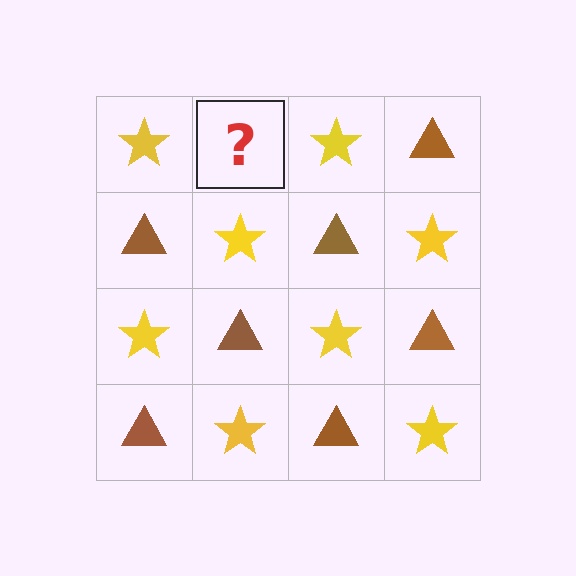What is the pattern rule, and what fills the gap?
The rule is that it alternates yellow star and brown triangle in a checkerboard pattern. The gap should be filled with a brown triangle.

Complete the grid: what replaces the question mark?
The question mark should be replaced with a brown triangle.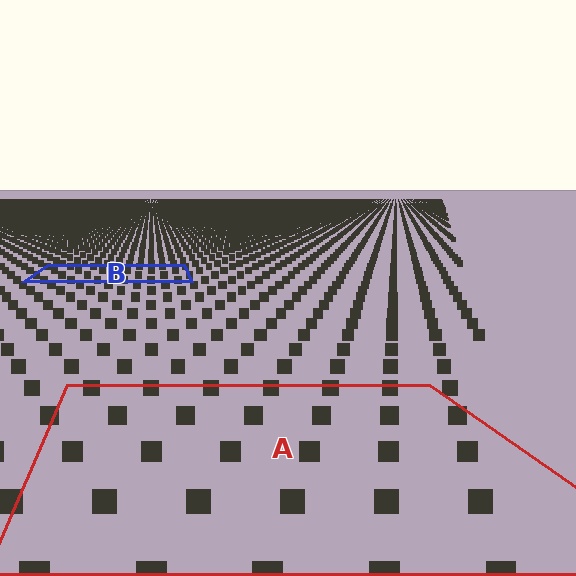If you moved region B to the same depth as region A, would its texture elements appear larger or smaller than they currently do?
They would appear larger. At a closer depth, the same texture elements are projected at a bigger on-screen size.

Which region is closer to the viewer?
Region A is closer. The texture elements there are larger and more spread out.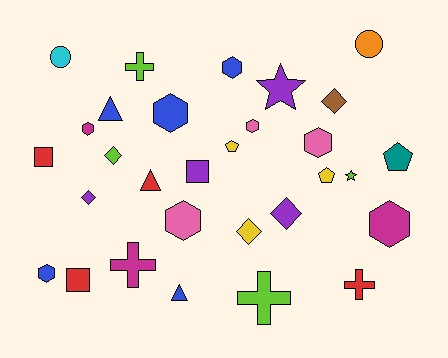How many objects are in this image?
There are 30 objects.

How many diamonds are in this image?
There are 5 diamonds.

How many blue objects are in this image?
There are 5 blue objects.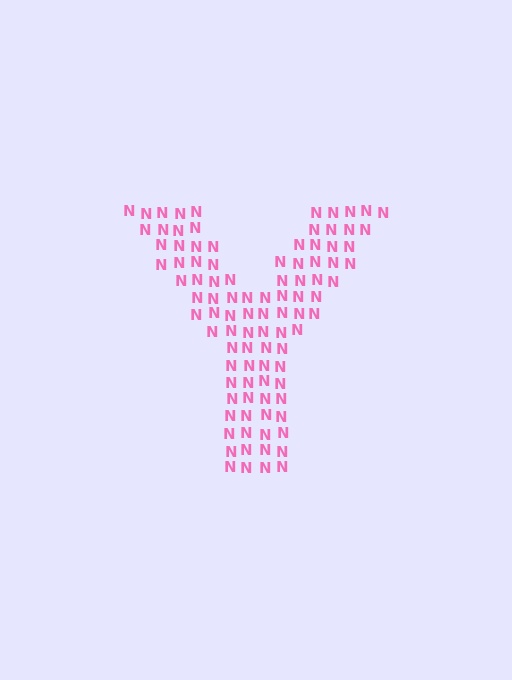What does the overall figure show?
The overall figure shows the letter Y.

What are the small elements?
The small elements are letter N's.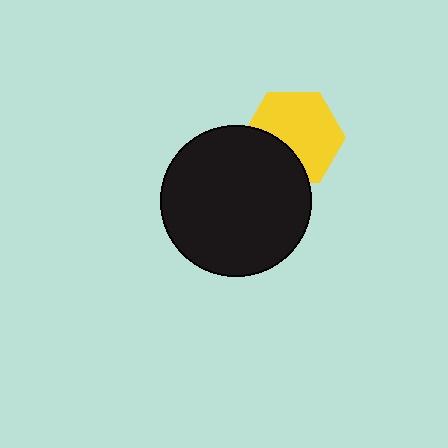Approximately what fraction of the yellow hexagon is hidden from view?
Roughly 32% of the yellow hexagon is hidden behind the black circle.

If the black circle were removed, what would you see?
You would see the complete yellow hexagon.